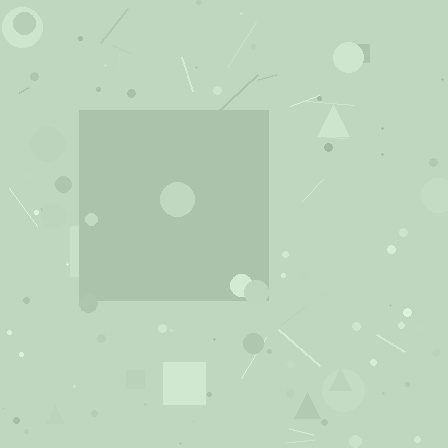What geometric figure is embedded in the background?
A square is embedded in the background.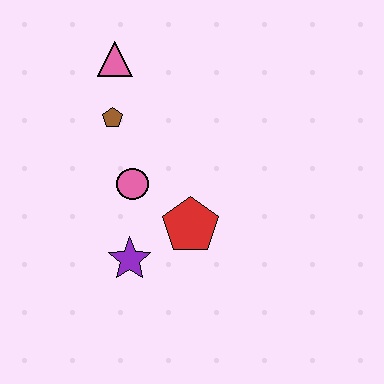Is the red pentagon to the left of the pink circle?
No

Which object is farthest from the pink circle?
The pink triangle is farthest from the pink circle.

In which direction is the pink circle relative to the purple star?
The pink circle is above the purple star.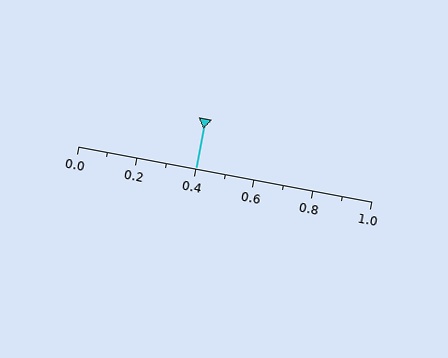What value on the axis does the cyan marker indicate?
The marker indicates approximately 0.4.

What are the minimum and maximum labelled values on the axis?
The axis runs from 0.0 to 1.0.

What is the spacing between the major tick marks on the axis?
The major ticks are spaced 0.2 apart.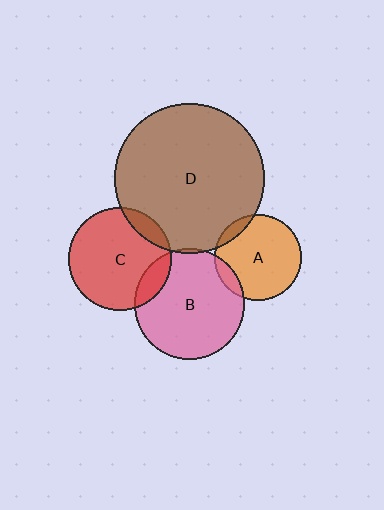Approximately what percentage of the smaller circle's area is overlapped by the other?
Approximately 10%.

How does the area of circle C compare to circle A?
Approximately 1.4 times.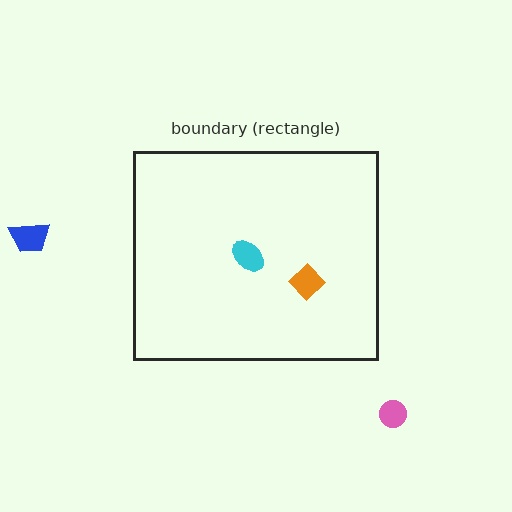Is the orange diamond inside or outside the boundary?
Inside.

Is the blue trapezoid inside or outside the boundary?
Outside.